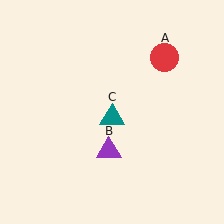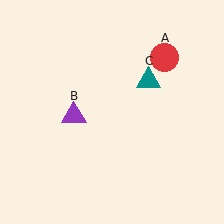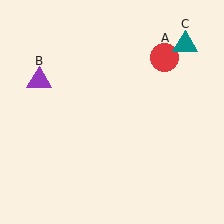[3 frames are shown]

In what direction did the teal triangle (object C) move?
The teal triangle (object C) moved up and to the right.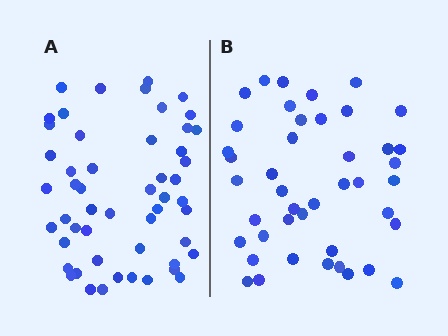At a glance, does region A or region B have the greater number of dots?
Region A (the left region) has more dots.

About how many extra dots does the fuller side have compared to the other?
Region A has roughly 8 or so more dots than region B.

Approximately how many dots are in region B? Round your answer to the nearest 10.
About 40 dots. (The exact count is 43, which rounds to 40.)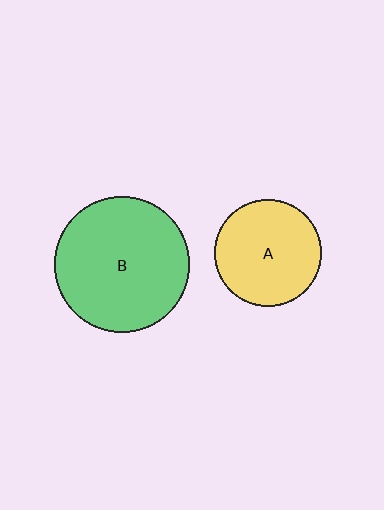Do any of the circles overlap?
No, none of the circles overlap.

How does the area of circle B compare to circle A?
Approximately 1.6 times.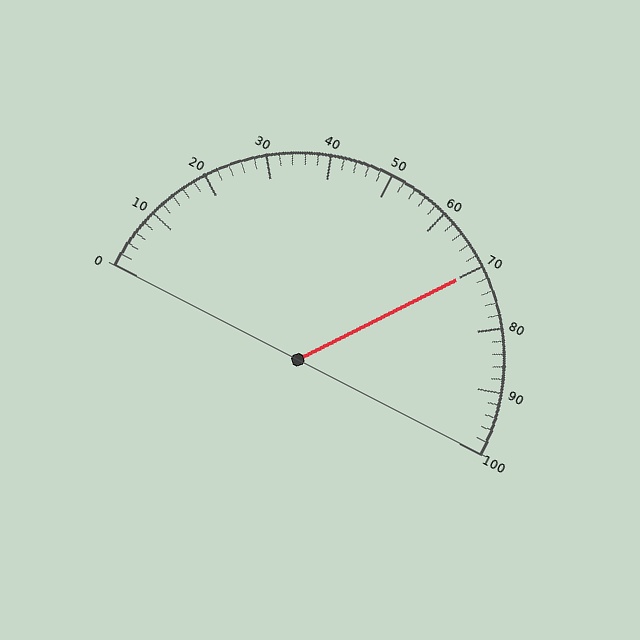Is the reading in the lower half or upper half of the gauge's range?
The reading is in the upper half of the range (0 to 100).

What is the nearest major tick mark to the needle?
The nearest major tick mark is 70.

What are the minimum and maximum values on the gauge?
The gauge ranges from 0 to 100.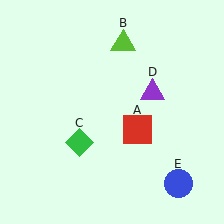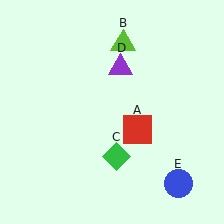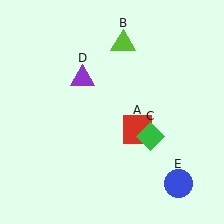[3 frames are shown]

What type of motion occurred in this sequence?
The green diamond (object C), purple triangle (object D) rotated counterclockwise around the center of the scene.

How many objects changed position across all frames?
2 objects changed position: green diamond (object C), purple triangle (object D).